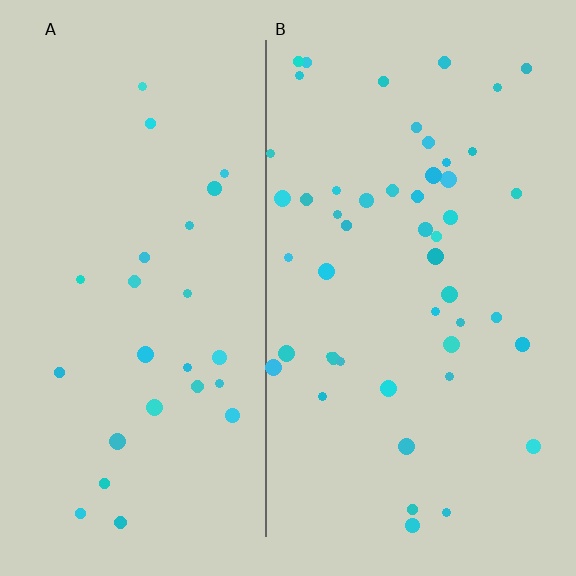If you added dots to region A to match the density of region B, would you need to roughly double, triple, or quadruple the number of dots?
Approximately double.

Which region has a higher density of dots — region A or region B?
B (the right).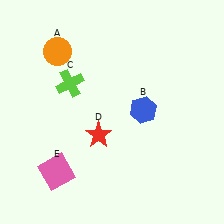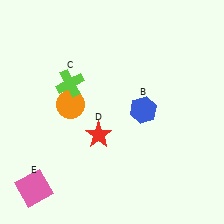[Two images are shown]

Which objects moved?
The objects that moved are: the orange circle (A), the pink square (E).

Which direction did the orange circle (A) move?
The orange circle (A) moved down.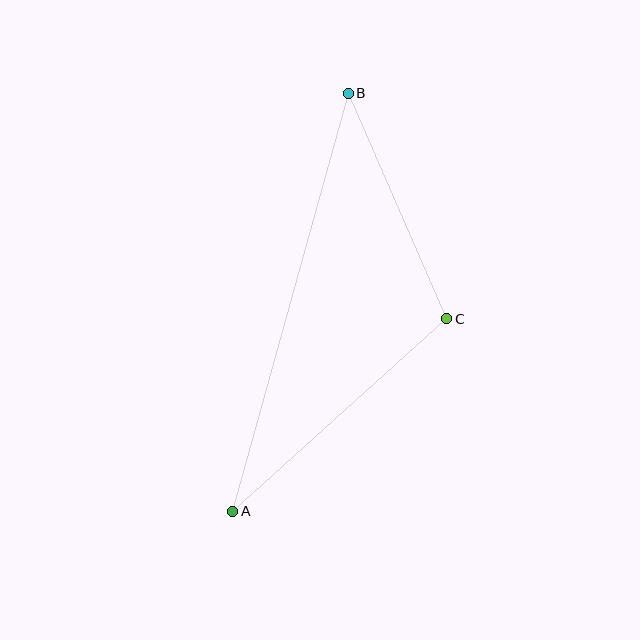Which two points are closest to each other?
Points B and C are closest to each other.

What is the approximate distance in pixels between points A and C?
The distance between A and C is approximately 288 pixels.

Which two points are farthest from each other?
Points A and B are farthest from each other.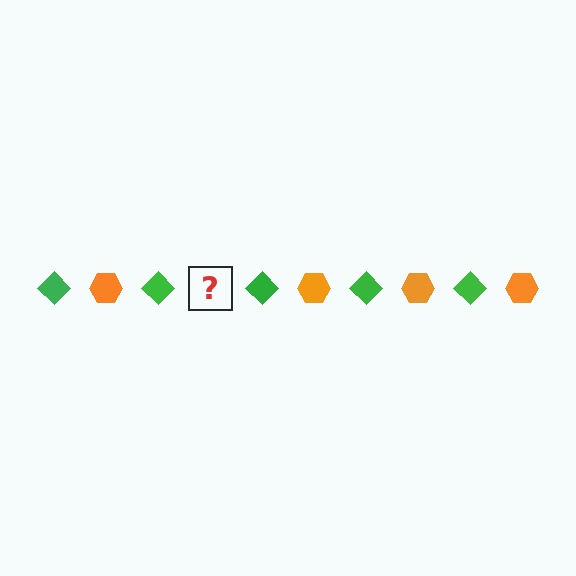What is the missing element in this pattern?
The missing element is an orange hexagon.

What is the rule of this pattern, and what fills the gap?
The rule is that the pattern alternates between green diamond and orange hexagon. The gap should be filled with an orange hexagon.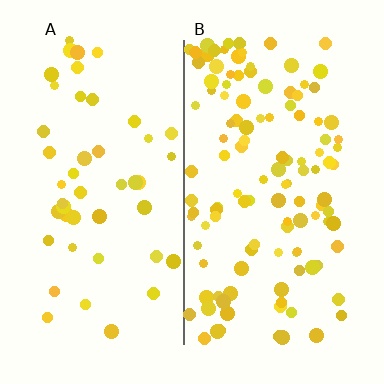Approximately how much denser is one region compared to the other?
Approximately 2.5× — region B over region A.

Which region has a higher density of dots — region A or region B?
B (the right).